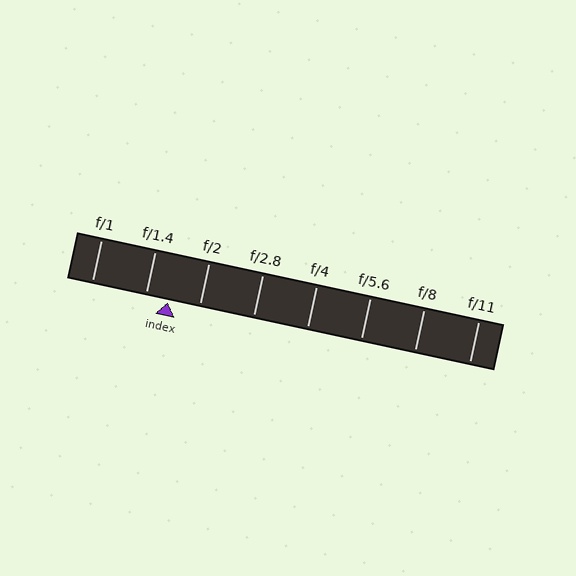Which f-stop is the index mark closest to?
The index mark is closest to f/1.4.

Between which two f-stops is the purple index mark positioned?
The index mark is between f/1.4 and f/2.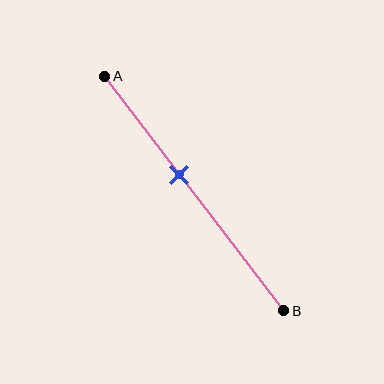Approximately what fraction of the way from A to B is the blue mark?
The blue mark is approximately 40% of the way from A to B.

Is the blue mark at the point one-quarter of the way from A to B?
No, the mark is at about 40% from A, not at the 25% one-quarter point.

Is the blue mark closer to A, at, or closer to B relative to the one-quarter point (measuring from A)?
The blue mark is closer to point B than the one-quarter point of segment AB.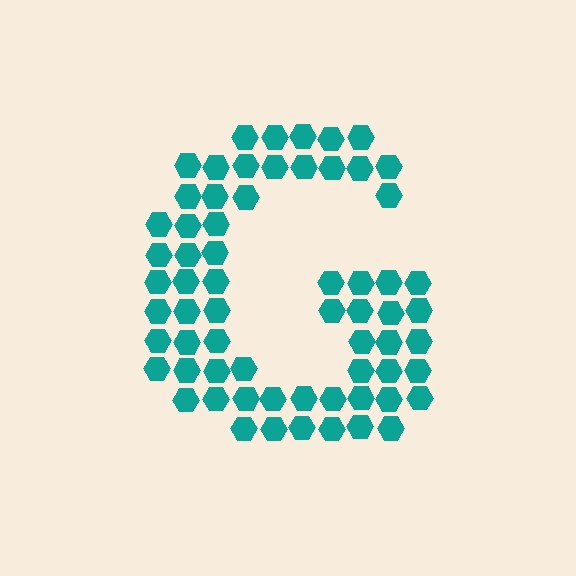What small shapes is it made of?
It is made of small hexagons.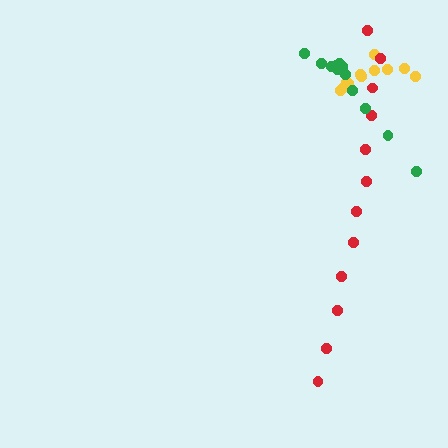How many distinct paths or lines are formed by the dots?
There are 3 distinct paths.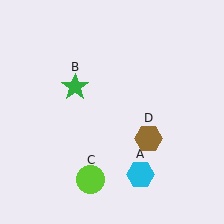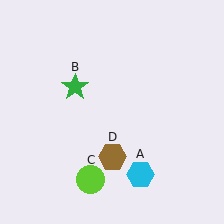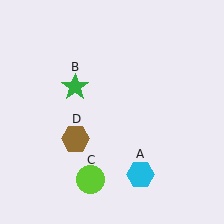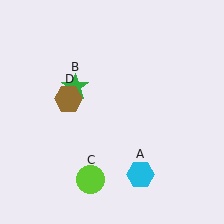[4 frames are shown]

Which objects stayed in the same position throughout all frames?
Cyan hexagon (object A) and green star (object B) and lime circle (object C) remained stationary.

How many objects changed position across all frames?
1 object changed position: brown hexagon (object D).